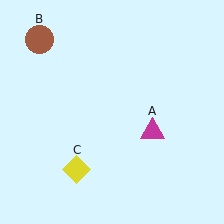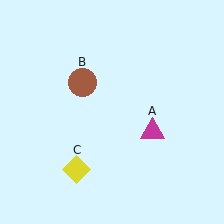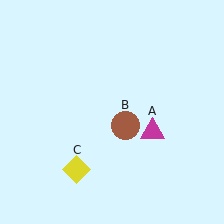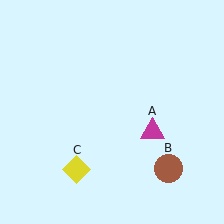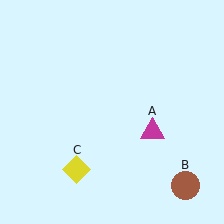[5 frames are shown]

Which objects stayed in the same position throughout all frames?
Magenta triangle (object A) and yellow diamond (object C) remained stationary.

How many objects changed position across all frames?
1 object changed position: brown circle (object B).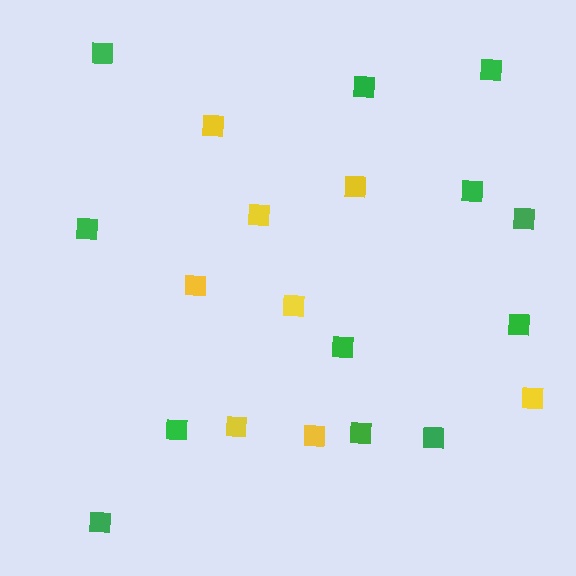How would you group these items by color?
There are 2 groups: one group of yellow squares (8) and one group of green squares (12).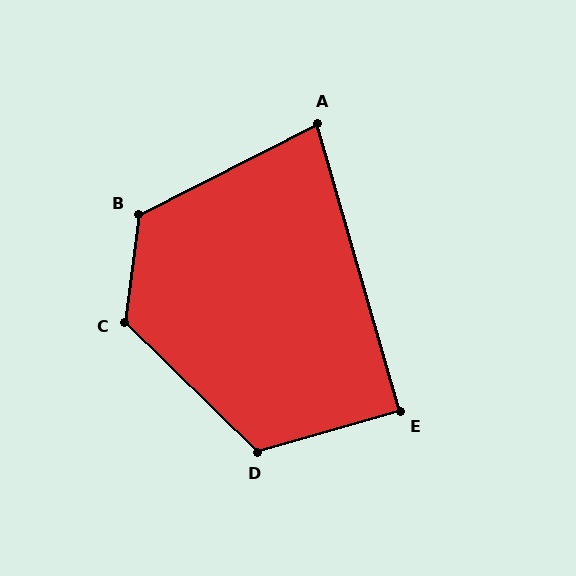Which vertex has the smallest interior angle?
A, at approximately 79 degrees.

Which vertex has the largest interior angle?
C, at approximately 127 degrees.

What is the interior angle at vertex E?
Approximately 90 degrees (approximately right).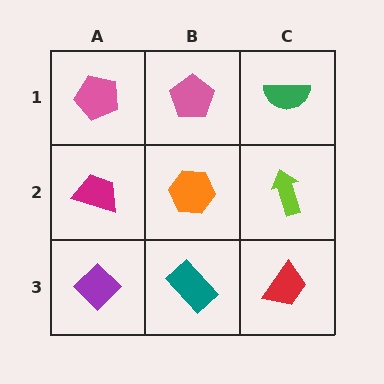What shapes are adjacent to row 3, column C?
A lime arrow (row 2, column C), a teal rectangle (row 3, column B).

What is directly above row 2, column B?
A pink pentagon.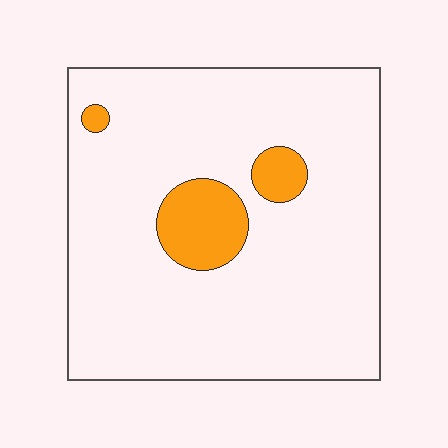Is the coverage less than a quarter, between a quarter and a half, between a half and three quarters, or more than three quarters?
Less than a quarter.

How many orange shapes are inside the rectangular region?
3.